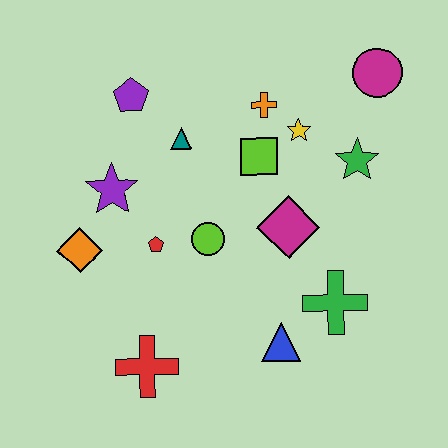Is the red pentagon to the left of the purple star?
No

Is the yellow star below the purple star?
No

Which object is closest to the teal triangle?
The purple pentagon is closest to the teal triangle.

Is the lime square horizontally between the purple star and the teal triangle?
No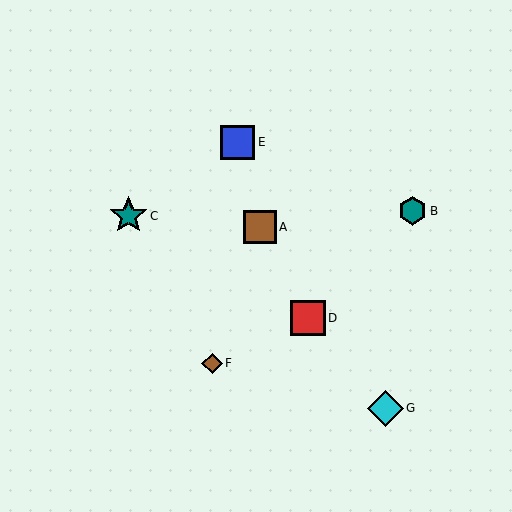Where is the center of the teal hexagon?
The center of the teal hexagon is at (413, 211).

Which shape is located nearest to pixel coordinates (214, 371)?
The brown diamond (labeled F) at (212, 363) is nearest to that location.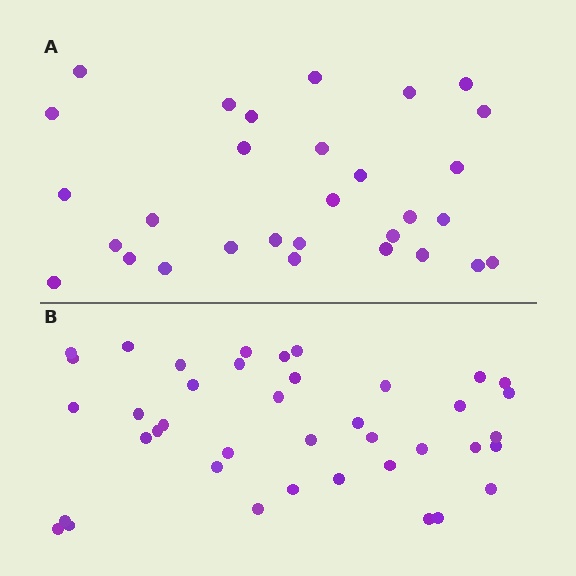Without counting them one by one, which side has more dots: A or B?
Region B (the bottom region) has more dots.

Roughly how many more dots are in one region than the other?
Region B has roughly 10 or so more dots than region A.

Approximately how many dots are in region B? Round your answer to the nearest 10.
About 40 dots.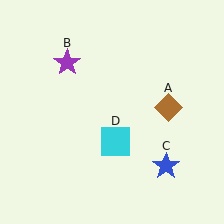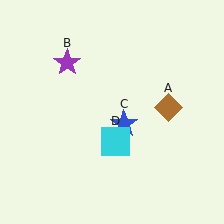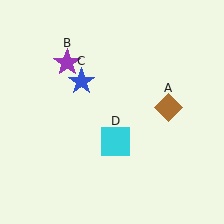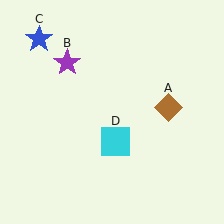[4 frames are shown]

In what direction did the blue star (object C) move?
The blue star (object C) moved up and to the left.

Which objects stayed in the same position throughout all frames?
Brown diamond (object A) and purple star (object B) and cyan square (object D) remained stationary.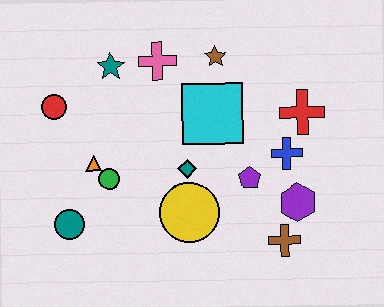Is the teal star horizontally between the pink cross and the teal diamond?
No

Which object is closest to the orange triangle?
The green circle is closest to the orange triangle.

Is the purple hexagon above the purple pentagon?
No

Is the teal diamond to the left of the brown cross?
Yes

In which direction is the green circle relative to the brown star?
The green circle is below the brown star.